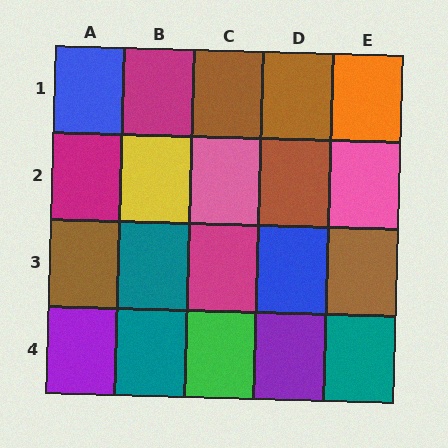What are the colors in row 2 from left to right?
Magenta, yellow, pink, brown, pink.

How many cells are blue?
2 cells are blue.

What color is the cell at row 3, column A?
Brown.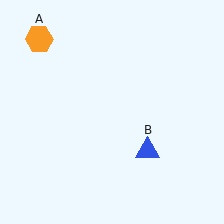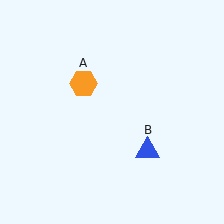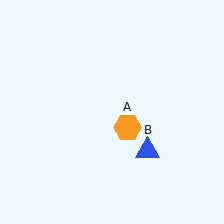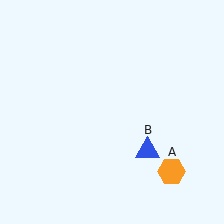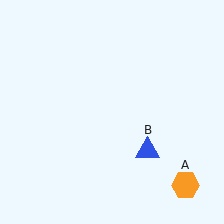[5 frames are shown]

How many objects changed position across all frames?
1 object changed position: orange hexagon (object A).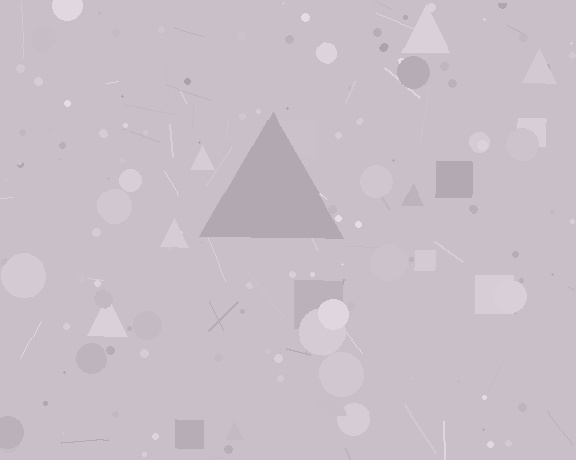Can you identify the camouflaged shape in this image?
The camouflaged shape is a triangle.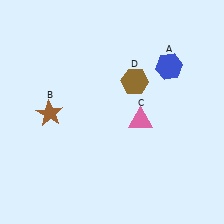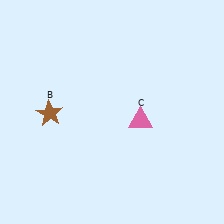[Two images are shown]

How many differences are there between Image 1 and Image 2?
There are 2 differences between the two images.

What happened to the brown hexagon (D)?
The brown hexagon (D) was removed in Image 2. It was in the top-right area of Image 1.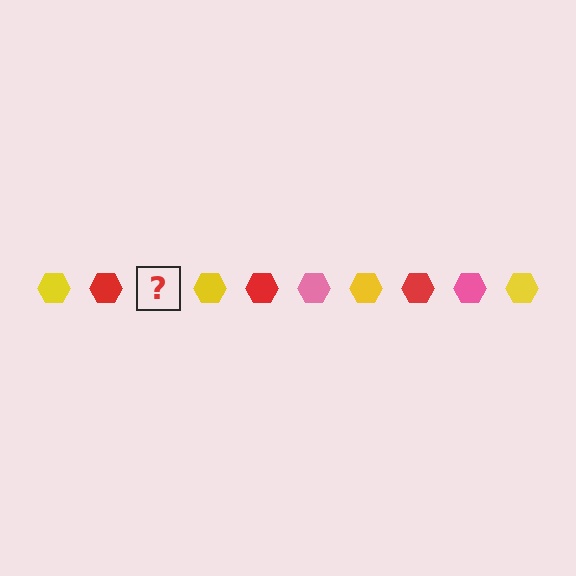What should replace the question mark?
The question mark should be replaced with a pink hexagon.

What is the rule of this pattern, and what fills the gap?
The rule is that the pattern cycles through yellow, red, pink hexagons. The gap should be filled with a pink hexagon.